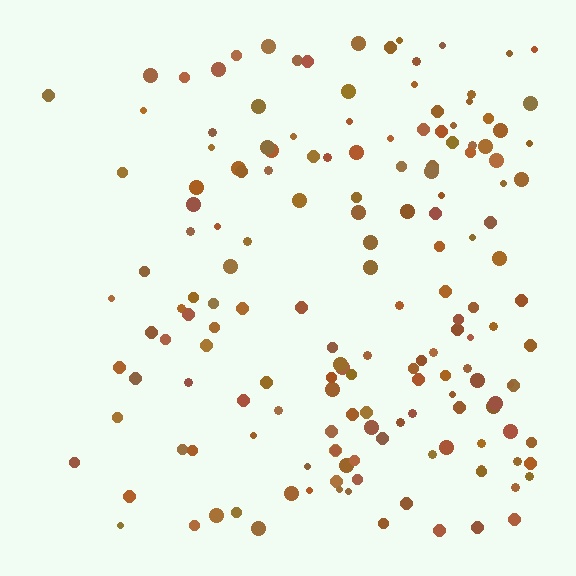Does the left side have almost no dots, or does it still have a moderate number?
Still a moderate number, just noticeably fewer than the right.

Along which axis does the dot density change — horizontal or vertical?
Horizontal.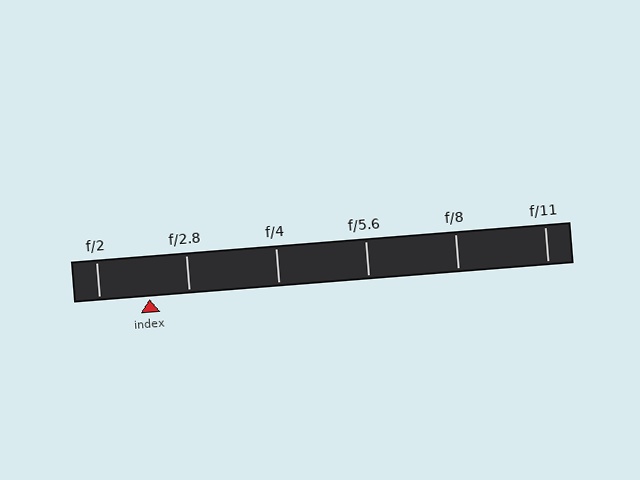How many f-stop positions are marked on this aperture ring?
There are 6 f-stop positions marked.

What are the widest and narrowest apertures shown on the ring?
The widest aperture shown is f/2 and the narrowest is f/11.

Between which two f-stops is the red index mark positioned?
The index mark is between f/2 and f/2.8.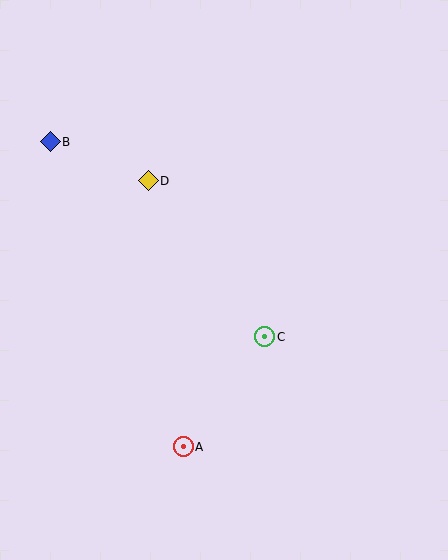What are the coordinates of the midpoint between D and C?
The midpoint between D and C is at (207, 259).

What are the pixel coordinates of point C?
Point C is at (265, 337).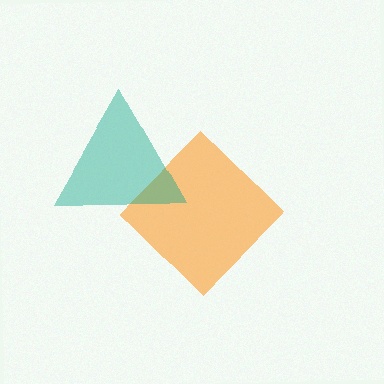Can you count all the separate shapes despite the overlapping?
Yes, there are 2 separate shapes.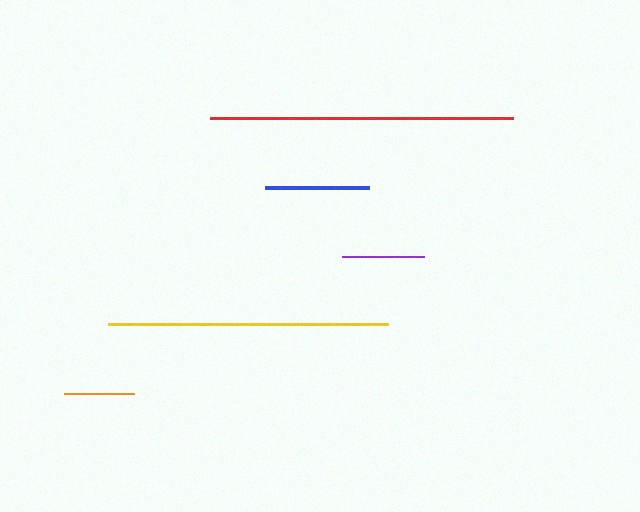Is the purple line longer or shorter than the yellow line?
The yellow line is longer than the purple line.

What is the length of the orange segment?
The orange segment is approximately 69 pixels long.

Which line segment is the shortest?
The orange line is the shortest at approximately 69 pixels.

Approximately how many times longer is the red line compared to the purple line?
The red line is approximately 3.7 times the length of the purple line.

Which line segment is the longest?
The red line is the longest at approximately 303 pixels.